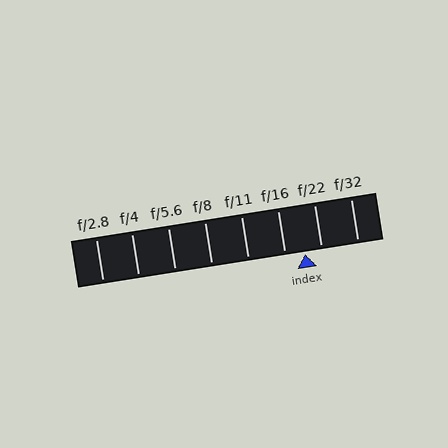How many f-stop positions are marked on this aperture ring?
There are 8 f-stop positions marked.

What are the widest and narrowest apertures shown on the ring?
The widest aperture shown is f/2.8 and the narrowest is f/32.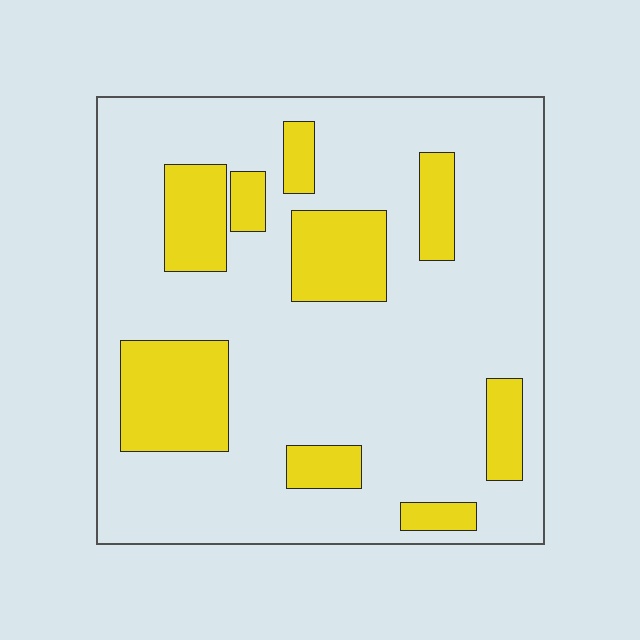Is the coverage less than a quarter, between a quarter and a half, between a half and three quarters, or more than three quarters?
Less than a quarter.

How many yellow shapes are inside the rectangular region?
9.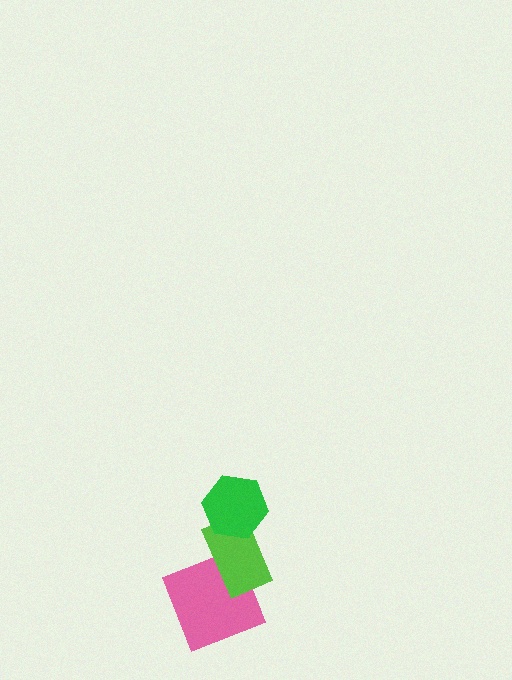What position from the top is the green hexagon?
The green hexagon is 1st from the top.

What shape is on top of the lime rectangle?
The green hexagon is on top of the lime rectangle.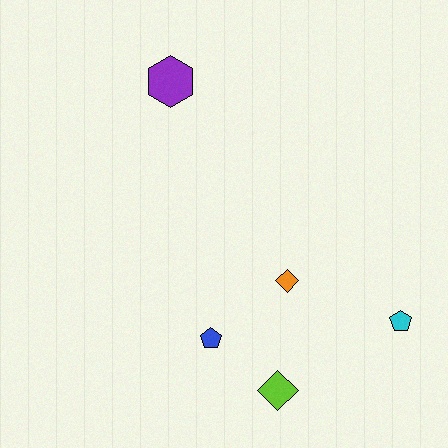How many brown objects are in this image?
There are no brown objects.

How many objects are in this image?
There are 5 objects.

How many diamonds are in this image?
There are 2 diamonds.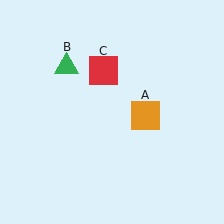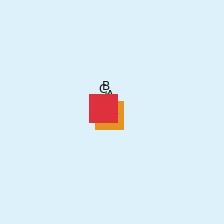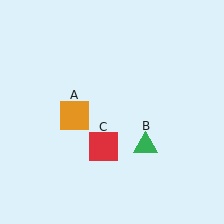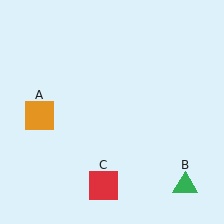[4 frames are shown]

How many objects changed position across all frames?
3 objects changed position: orange square (object A), green triangle (object B), red square (object C).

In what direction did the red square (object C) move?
The red square (object C) moved down.